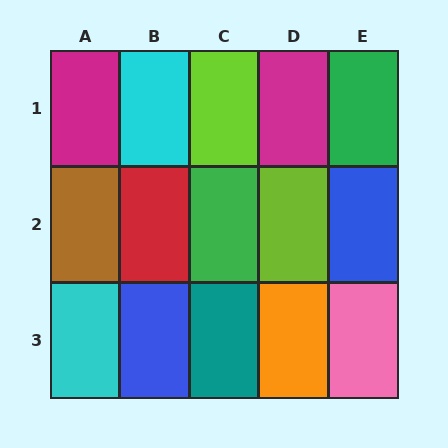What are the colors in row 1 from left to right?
Magenta, cyan, lime, magenta, green.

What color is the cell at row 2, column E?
Blue.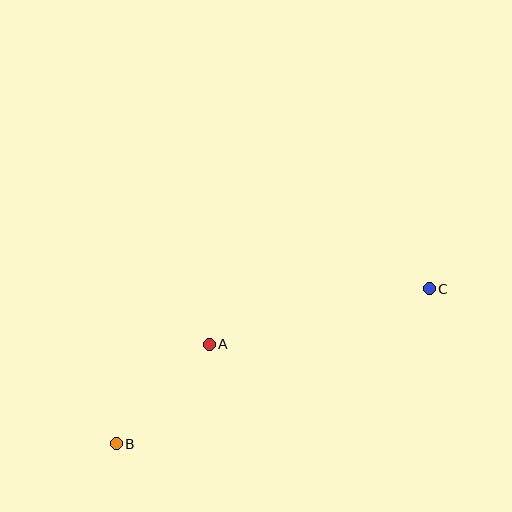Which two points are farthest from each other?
Points B and C are farthest from each other.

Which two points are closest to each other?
Points A and B are closest to each other.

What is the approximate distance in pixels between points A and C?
The distance between A and C is approximately 227 pixels.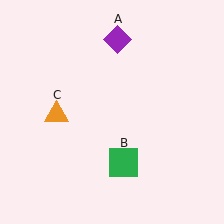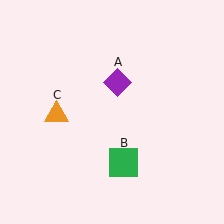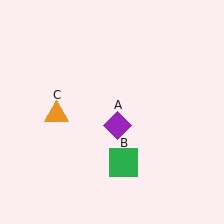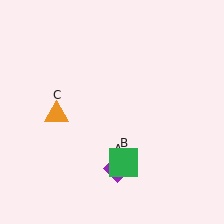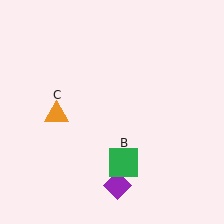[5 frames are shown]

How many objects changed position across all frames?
1 object changed position: purple diamond (object A).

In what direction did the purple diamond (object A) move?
The purple diamond (object A) moved down.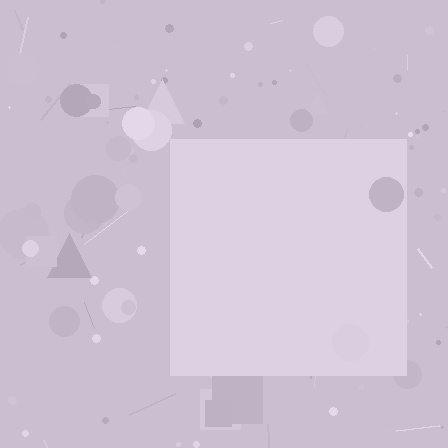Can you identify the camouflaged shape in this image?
The camouflaged shape is a square.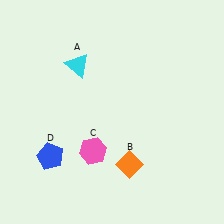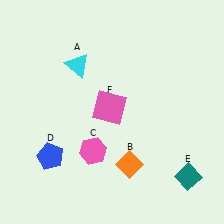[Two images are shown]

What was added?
A teal diamond (E), a pink square (F) were added in Image 2.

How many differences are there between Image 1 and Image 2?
There are 2 differences between the two images.